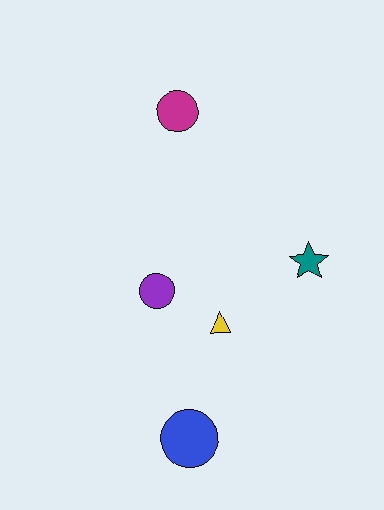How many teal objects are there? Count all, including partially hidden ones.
There is 1 teal object.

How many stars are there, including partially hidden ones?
There is 1 star.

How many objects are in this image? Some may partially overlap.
There are 5 objects.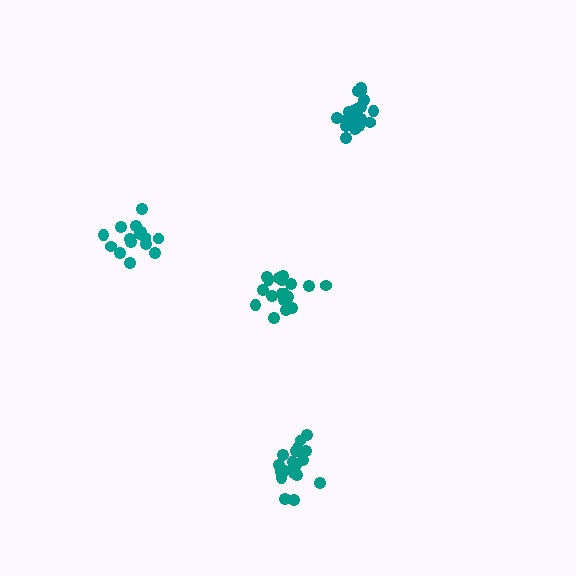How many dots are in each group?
Group 1: 19 dots, Group 2: 15 dots, Group 3: 20 dots, Group 4: 19 dots (73 total).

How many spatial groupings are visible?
There are 4 spatial groupings.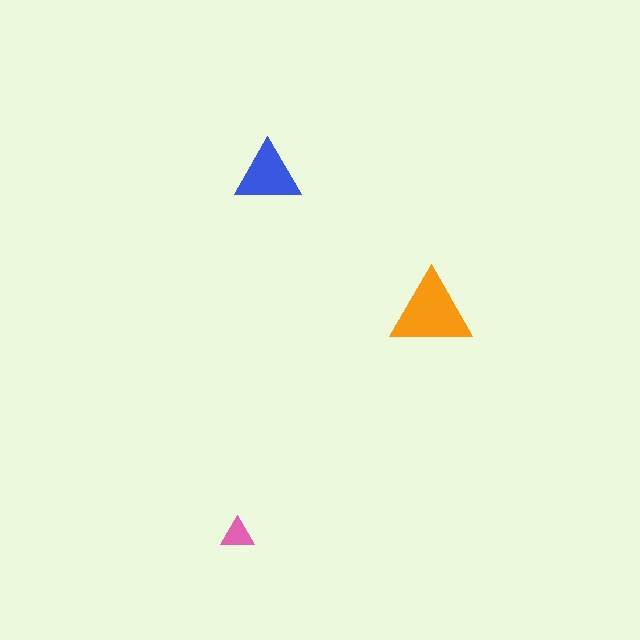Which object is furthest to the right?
The orange triangle is rightmost.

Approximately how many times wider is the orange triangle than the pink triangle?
About 2.5 times wider.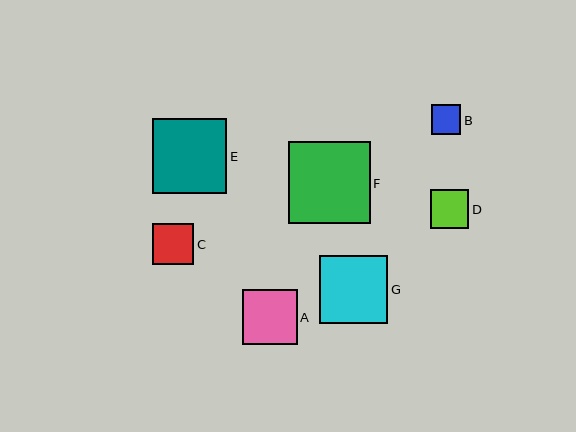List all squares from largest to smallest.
From largest to smallest: F, E, G, A, C, D, B.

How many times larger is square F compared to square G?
Square F is approximately 1.2 times the size of square G.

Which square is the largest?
Square F is the largest with a size of approximately 82 pixels.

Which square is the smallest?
Square B is the smallest with a size of approximately 30 pixels.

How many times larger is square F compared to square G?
Square F is approximately 1.2 times the size of square G.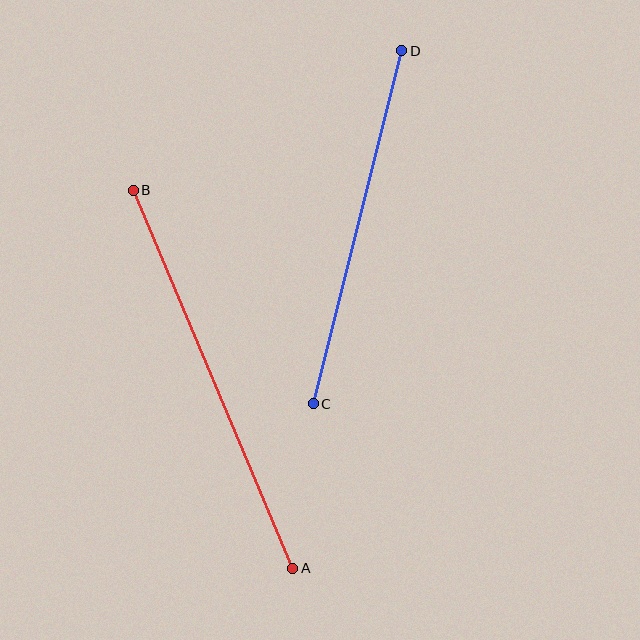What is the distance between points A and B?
The distance is approximately 411 pixels.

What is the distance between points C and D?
The distance is approximately 364 pixels.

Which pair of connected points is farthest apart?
Points A and B are farthest apart.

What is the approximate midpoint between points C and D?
The midpoint is at approximately (358, 227) pixels.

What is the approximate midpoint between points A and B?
The midpoint is at approximately (213, 379) pixels.